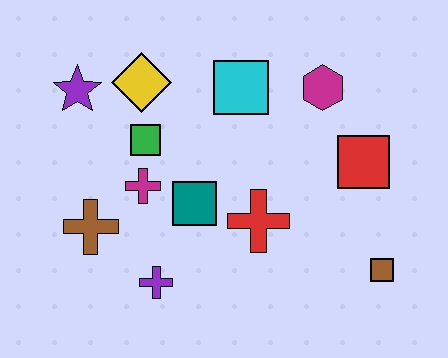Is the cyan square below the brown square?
No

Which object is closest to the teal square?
The magenta cross is closest to the teal square.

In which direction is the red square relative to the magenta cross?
The red square is to the right of the magenta cross.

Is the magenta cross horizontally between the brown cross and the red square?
Yes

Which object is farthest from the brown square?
The purple star is farthest from the brown square.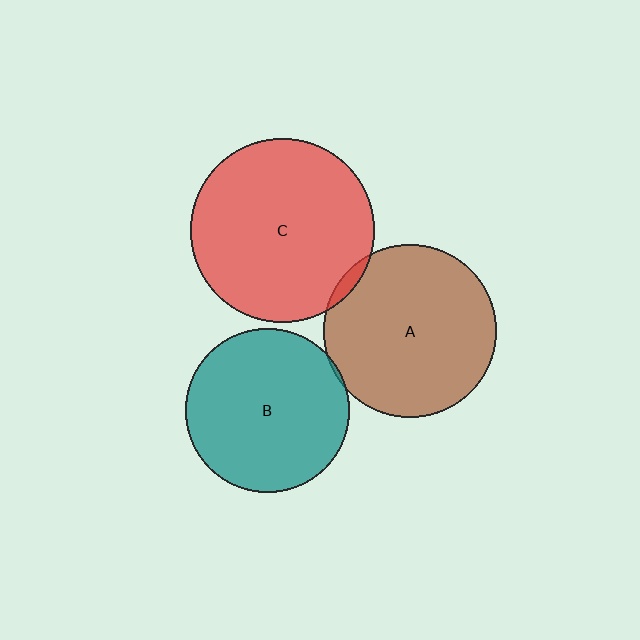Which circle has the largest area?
Circle C (red).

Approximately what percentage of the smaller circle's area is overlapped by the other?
Approximately 5%.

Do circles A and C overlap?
Yes.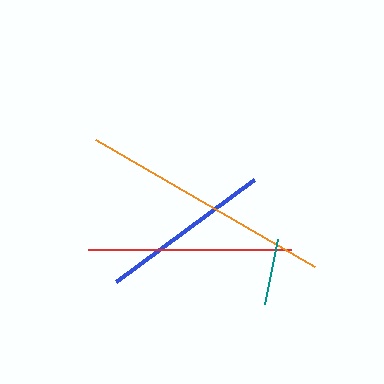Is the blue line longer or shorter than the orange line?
The orange line is longer than the blue line.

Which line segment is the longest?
The orange line is the longest at approximately 253 pixels.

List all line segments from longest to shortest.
From longest to shortest: orange, red, blue, teal.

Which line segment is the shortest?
The teal line is the shortest at approximately 66 pixels.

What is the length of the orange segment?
The orange segment is approximately 253 pixels long.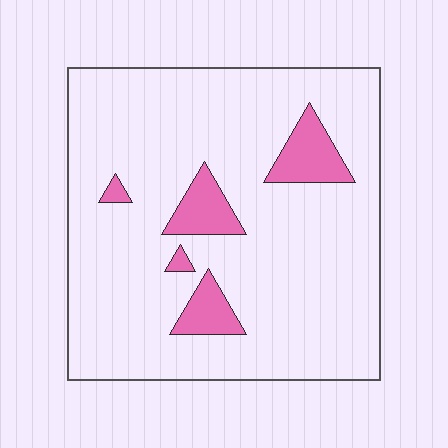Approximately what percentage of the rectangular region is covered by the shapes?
Approximately 10%.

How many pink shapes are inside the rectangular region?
5.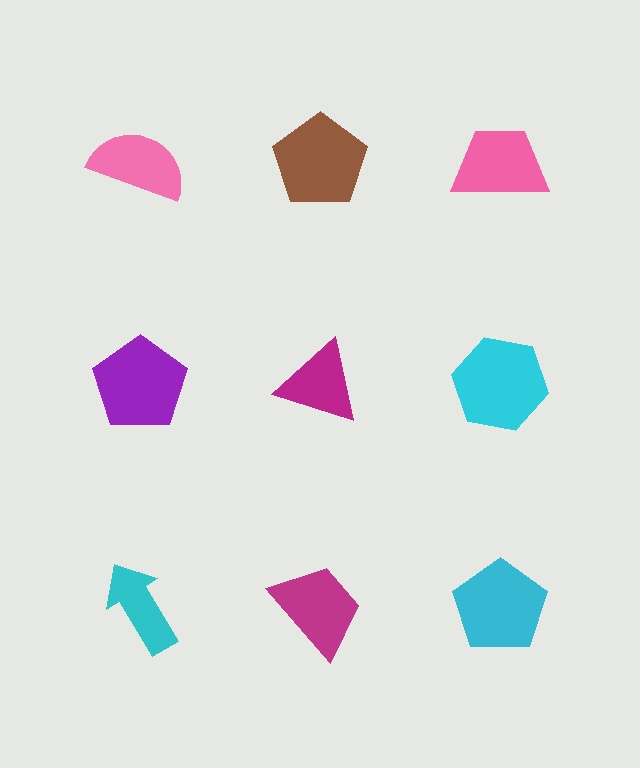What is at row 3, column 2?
A magenta trapezoid.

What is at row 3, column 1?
A cyan arrow.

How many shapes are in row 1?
3 shapes.